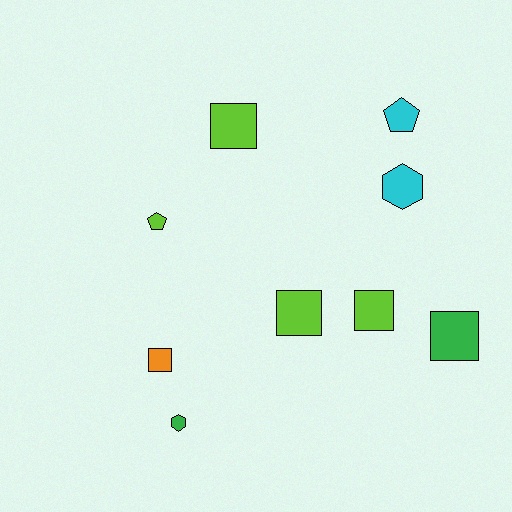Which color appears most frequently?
Lime, with 4 objects.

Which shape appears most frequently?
Square, with 5 objects.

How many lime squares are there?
There are 3 lime squares.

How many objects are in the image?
There are 9 objects.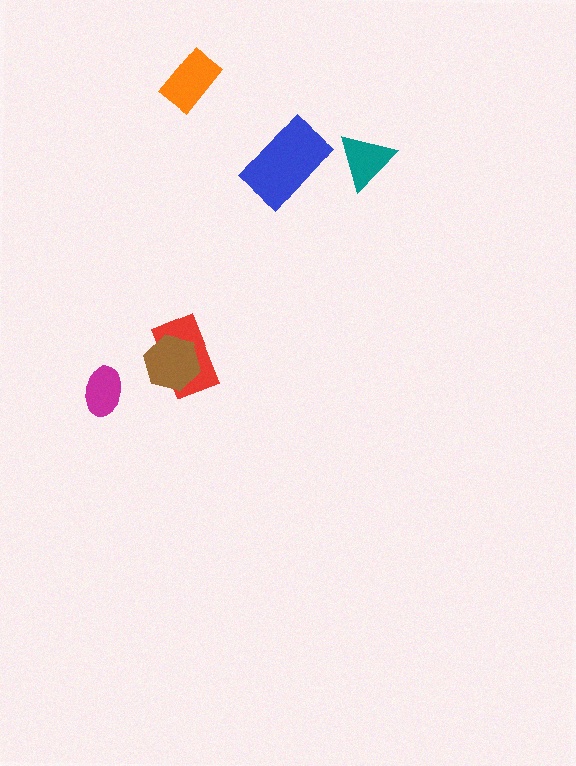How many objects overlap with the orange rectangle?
0 objects overlap with the orange rectangle.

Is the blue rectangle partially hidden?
No, no other shape covers it.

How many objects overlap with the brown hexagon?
1 object overlaps with the brown hexagon.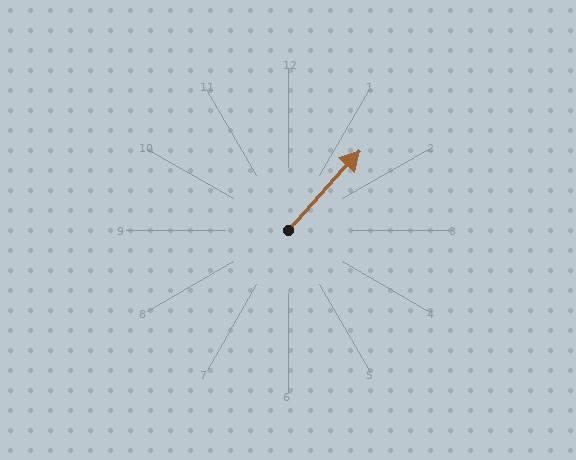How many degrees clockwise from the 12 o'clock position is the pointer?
Approximately 42 degrees.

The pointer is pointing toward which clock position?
Roughly 1 o'clock.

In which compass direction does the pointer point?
Northeast.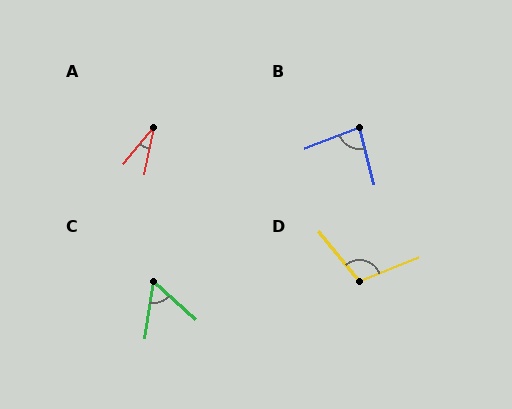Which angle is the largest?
D, at approximately 107 degrees.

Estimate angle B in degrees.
Approximately 83 degrees.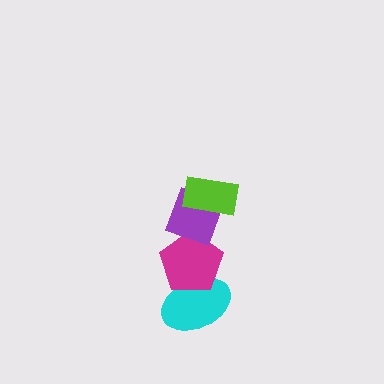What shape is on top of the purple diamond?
The lime rectangle is on top of the purple diamond.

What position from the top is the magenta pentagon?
The magenta pentagon is 3rd from the top.